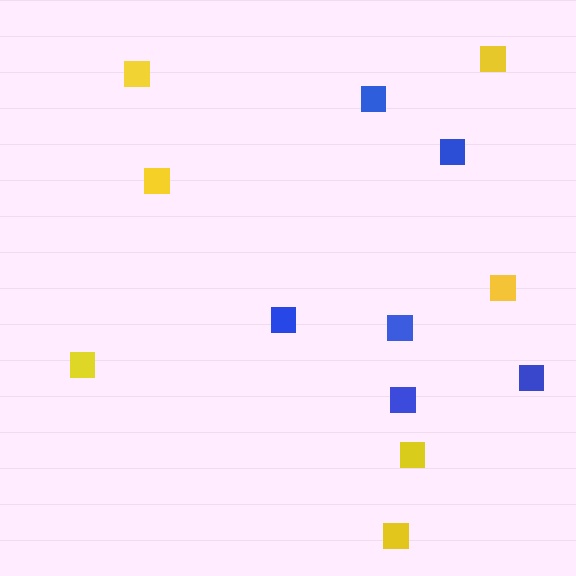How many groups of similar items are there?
There are 2 groups: one group of yellow squares (7) and one group of blue squares (6).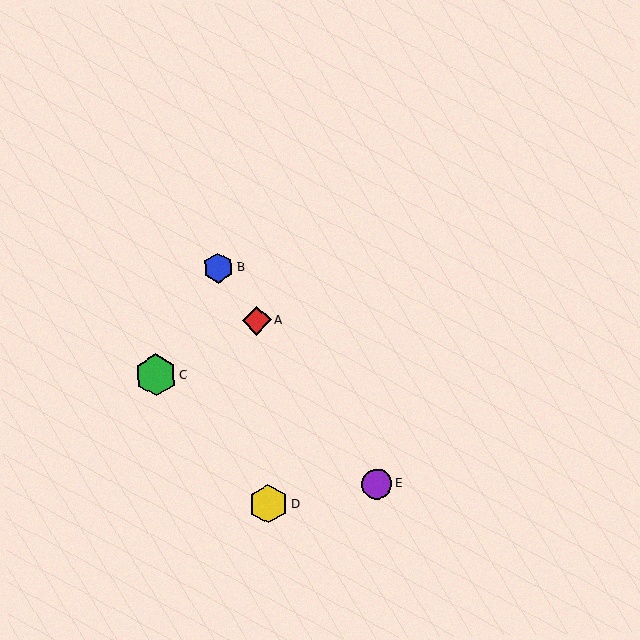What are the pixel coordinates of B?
Object B is at (218, 268).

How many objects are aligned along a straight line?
3 objects (A, B, E) are aligned along a straight line.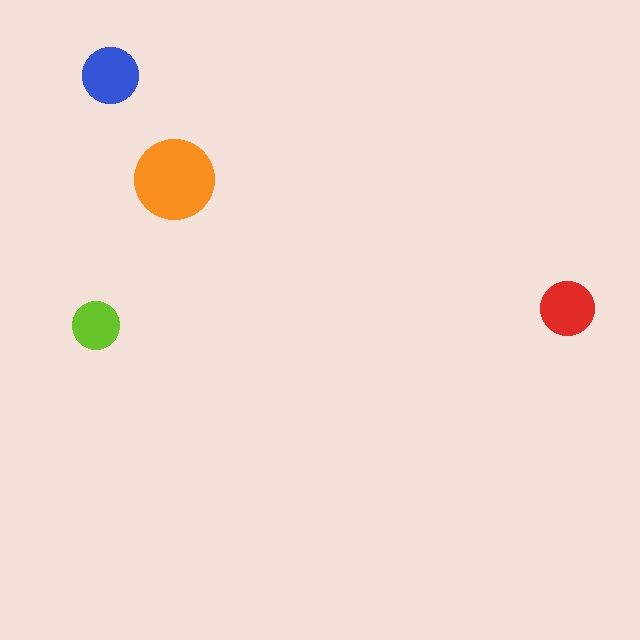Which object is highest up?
The blue circle is topmost.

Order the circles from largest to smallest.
the orange one, the blue one, the red one, the lime one.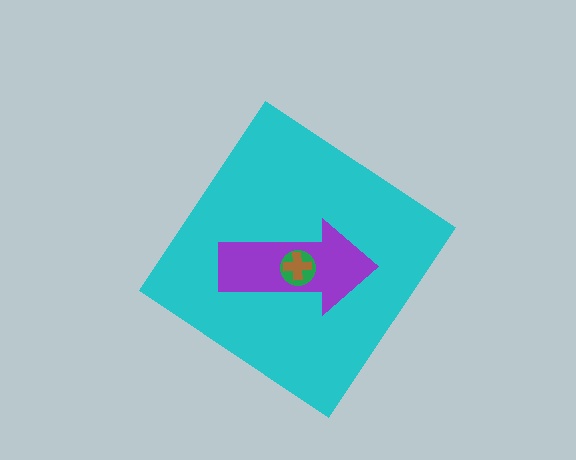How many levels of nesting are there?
4.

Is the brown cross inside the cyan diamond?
Yes.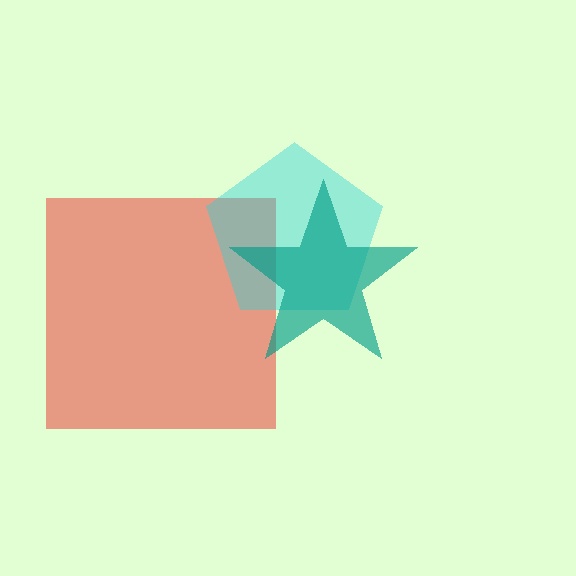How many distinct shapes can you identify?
There are 3 distinct shapes: a red square, a cyan pentagon, a teal star.